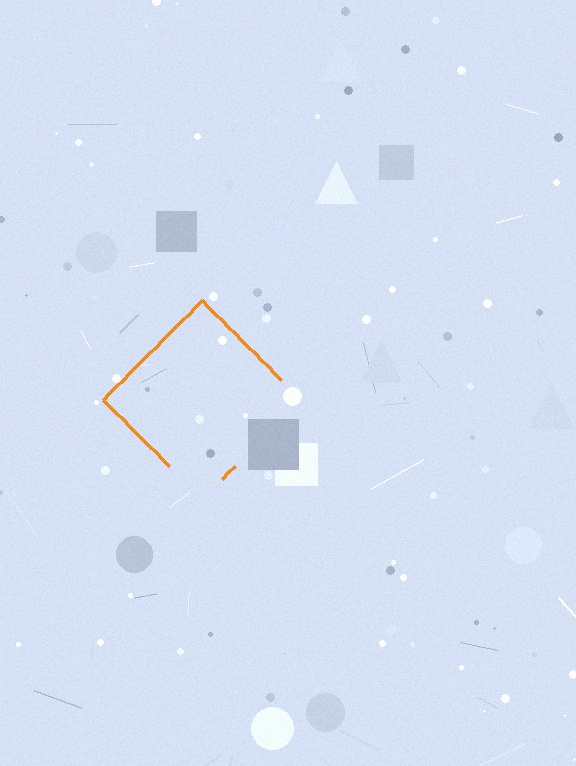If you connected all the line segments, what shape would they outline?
They would outline a diamond.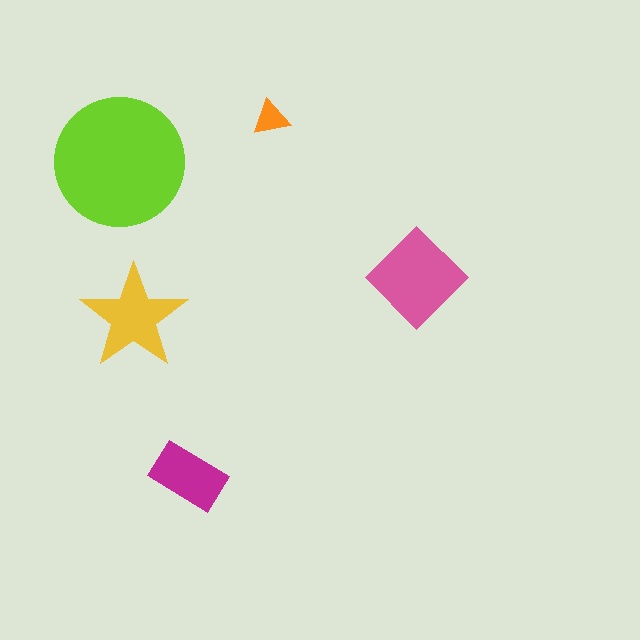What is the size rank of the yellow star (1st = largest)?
3rd.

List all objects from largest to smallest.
The lime circle, the pink diamond, the yellow star, the magenta rectangle, the orange triangle.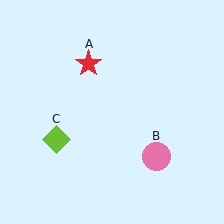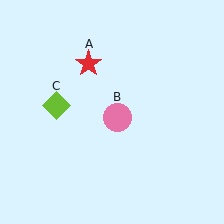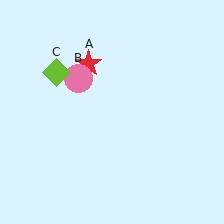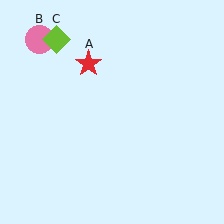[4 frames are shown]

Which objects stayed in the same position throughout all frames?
Red star (object A) remained stationary.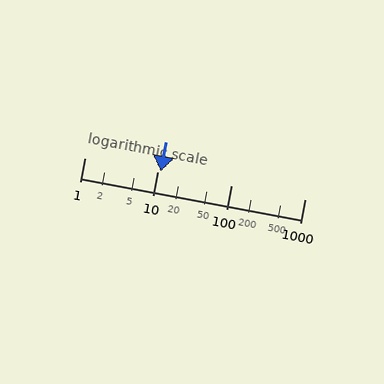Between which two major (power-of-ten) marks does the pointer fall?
The pointer is between 10 and 100.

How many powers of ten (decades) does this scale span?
The scale spans 3 decades, from 1 to 1000.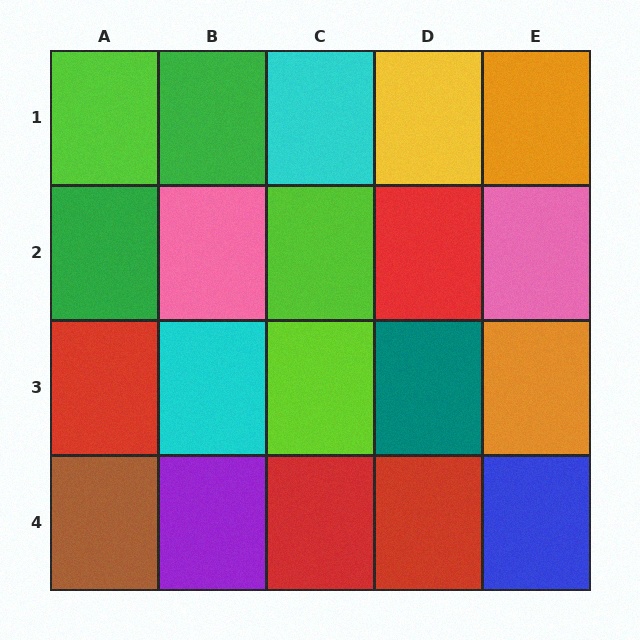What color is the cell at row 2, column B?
Pink.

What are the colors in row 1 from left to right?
Lime, green, cyan, yellow, orange.